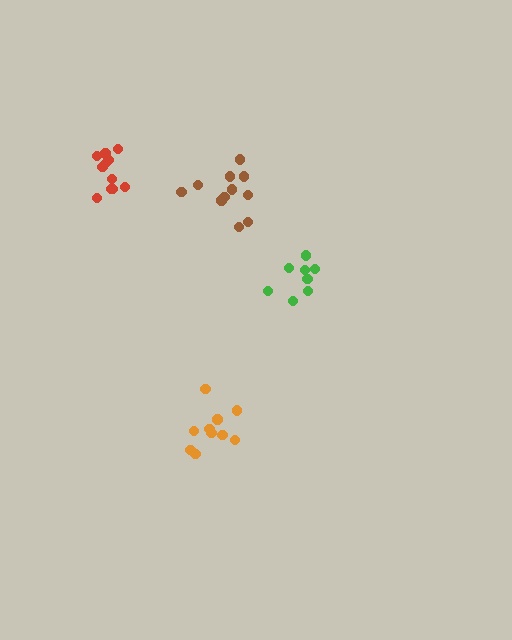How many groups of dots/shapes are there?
There are 4 groups.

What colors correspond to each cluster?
The clusters are colored: brown, green, orange, red.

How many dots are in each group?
Group 1: 11 dots, Group 2: 8 dots, Group 3: 10 dots, Group 4: 11 dots (40 total).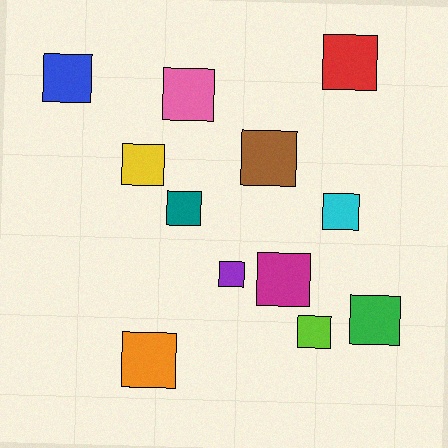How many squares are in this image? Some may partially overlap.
There are 12 squares.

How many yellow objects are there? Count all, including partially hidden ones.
There is 1 yellow object.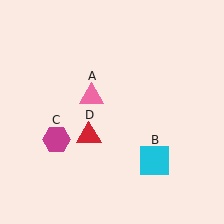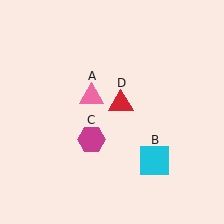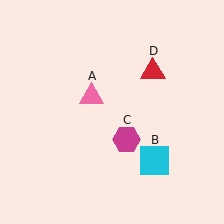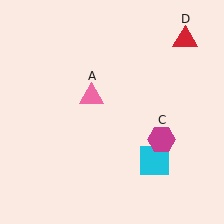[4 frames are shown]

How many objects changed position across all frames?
2 objects changed position: magenta hexagon (object C), red triangle (object D).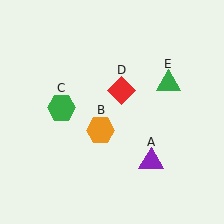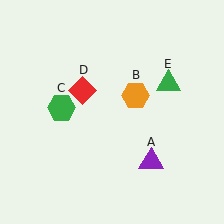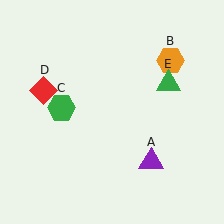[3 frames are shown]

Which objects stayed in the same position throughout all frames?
Purple triangle (object A) and green hexagon (object C) and green triangle (object E) remained stationary.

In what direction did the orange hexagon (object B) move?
The orange hexagon (object B) moved up and to the right.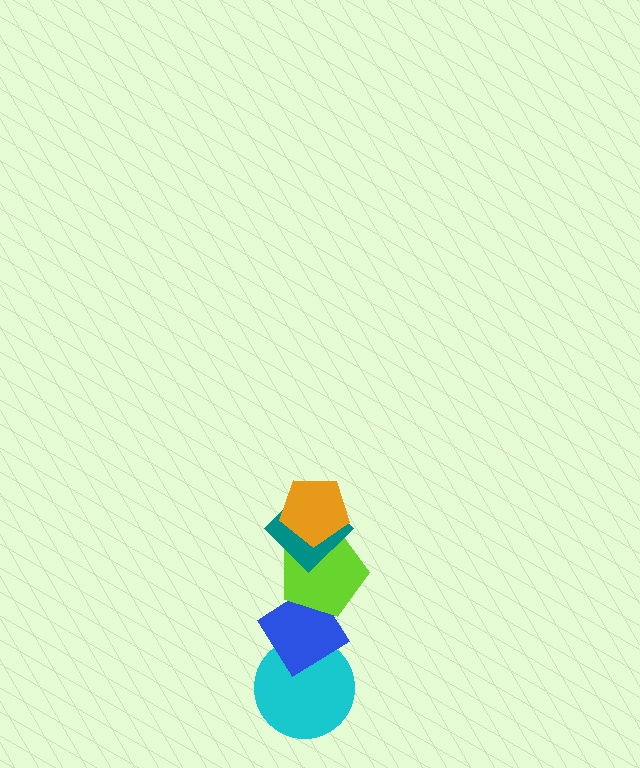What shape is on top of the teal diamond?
The orange pentagon is on top of the teal diamond.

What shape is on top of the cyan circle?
The blue diamond is on top of the cyan circle.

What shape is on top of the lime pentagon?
The teal diamond is on top of the lime pentagon.